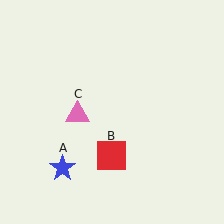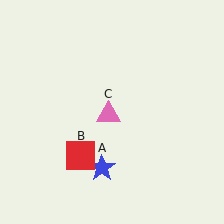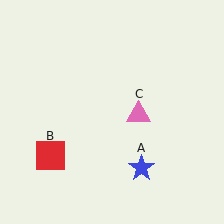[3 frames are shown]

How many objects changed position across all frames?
3 objects changed position: blue star (object A), red square (object B), pink triangle (object C).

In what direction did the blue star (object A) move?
The blue star (object A) moved right.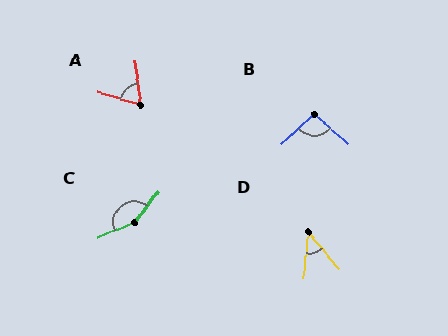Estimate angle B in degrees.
Approximately 95 degrees.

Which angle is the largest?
C, at approximately 150 degrees.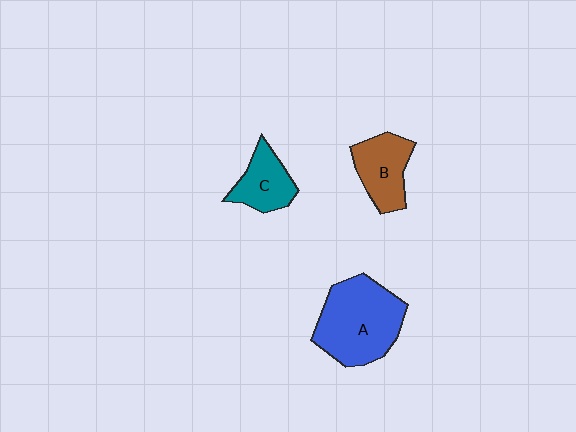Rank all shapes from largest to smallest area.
From largest to smallest: A (blue), B (brown), C (teal).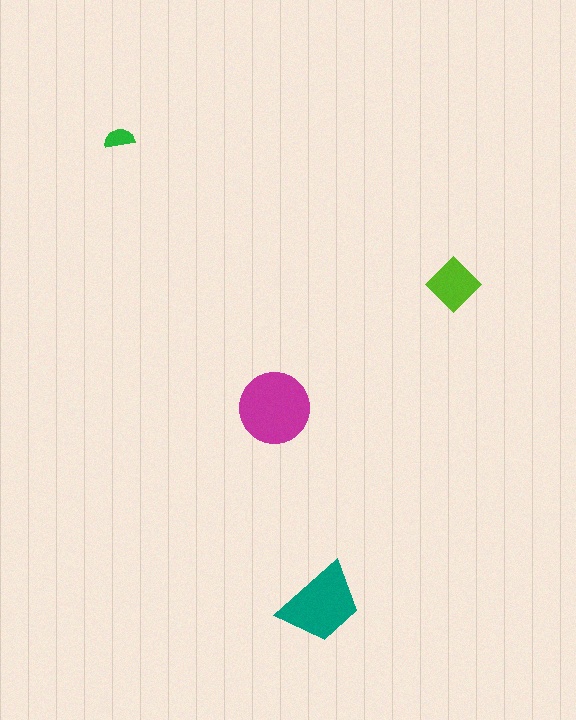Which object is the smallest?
The green semicircle.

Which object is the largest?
The magenta circle.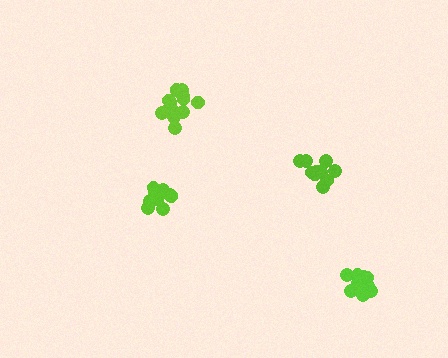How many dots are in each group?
Group 1: 15 dots, Group 2: 11 dots, Group 3: 10 dots, Group 4: 11 dots (47 total).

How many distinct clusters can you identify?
There are 4 distinct clusters.